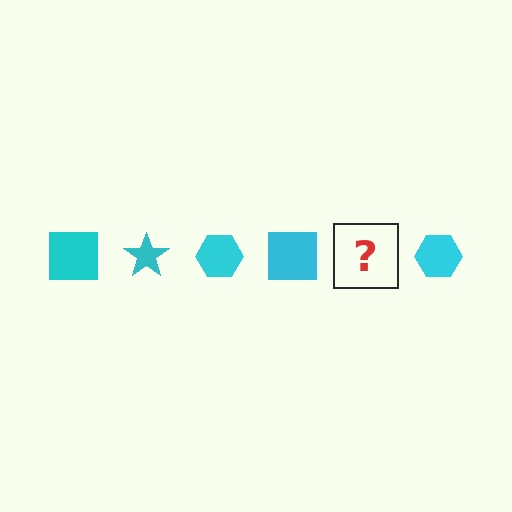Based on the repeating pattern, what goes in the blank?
The blank should be a cyan star.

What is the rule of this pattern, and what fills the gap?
The rule is that the pattern cycles through square, star, hexagon shapes in cyan. The gap should be filled with a cyan star.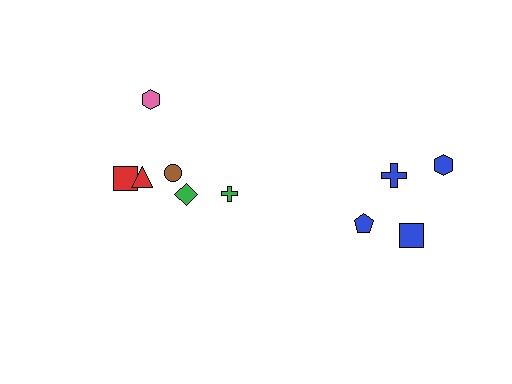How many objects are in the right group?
There are 4 objects.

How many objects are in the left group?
There are 6 objects.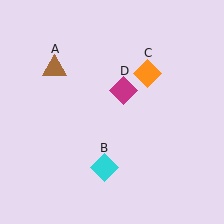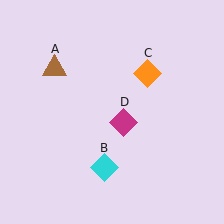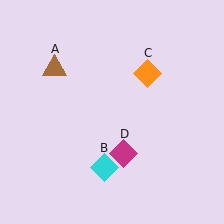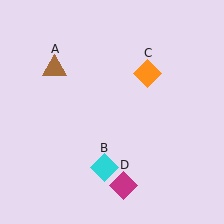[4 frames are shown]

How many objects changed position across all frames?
1 object changed position: magenta diamond (object D).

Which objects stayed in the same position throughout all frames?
Brown triangle (object A) and cyan diamond (object B) and orange diamond (object C) remained stationary.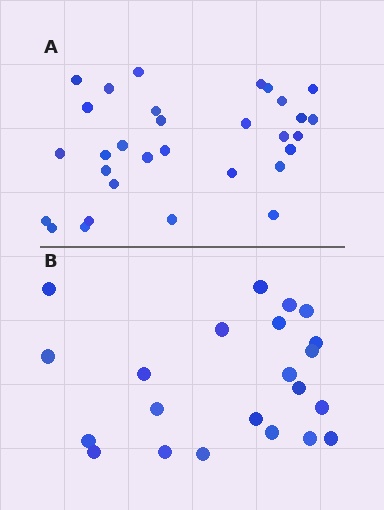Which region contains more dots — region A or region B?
Region A (the top region) has more dots.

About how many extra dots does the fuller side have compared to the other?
Region A has roughly 8 or so more dots than region B.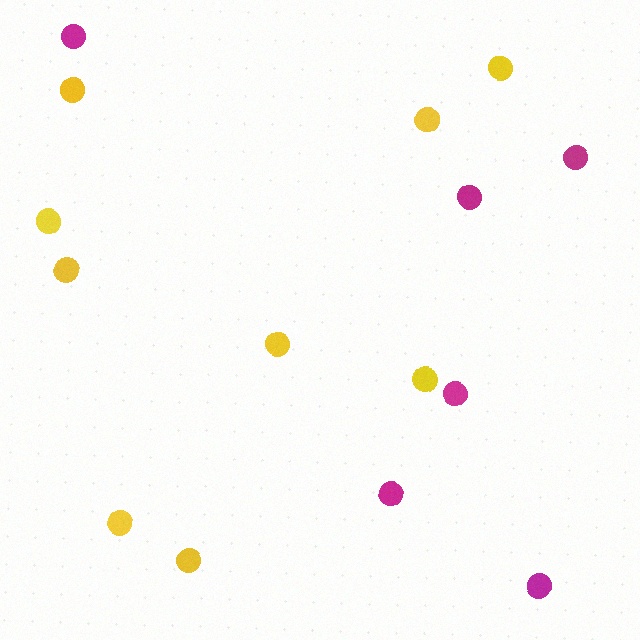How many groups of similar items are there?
There are 2 groups: one group of magenta circles (6) and one group of yellow circles (9).